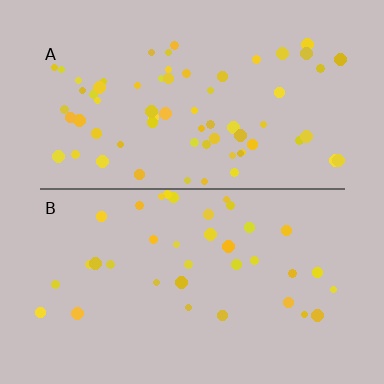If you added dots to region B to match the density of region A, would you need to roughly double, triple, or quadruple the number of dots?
Approximately double.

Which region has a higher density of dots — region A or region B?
A (the top).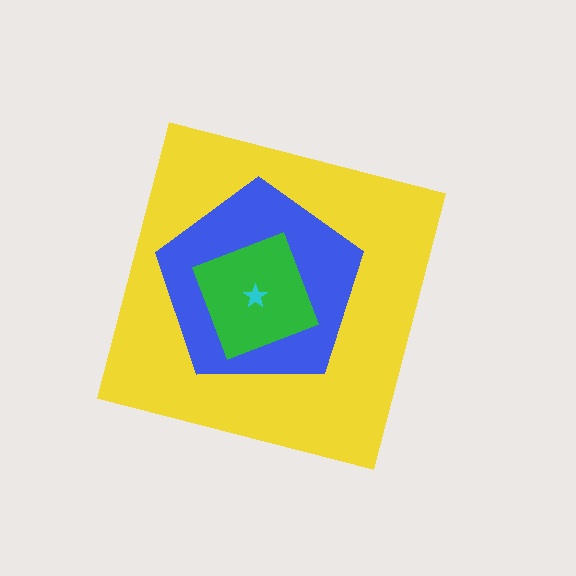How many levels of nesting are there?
4.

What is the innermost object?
The cyan star.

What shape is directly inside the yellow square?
The blue pentagon.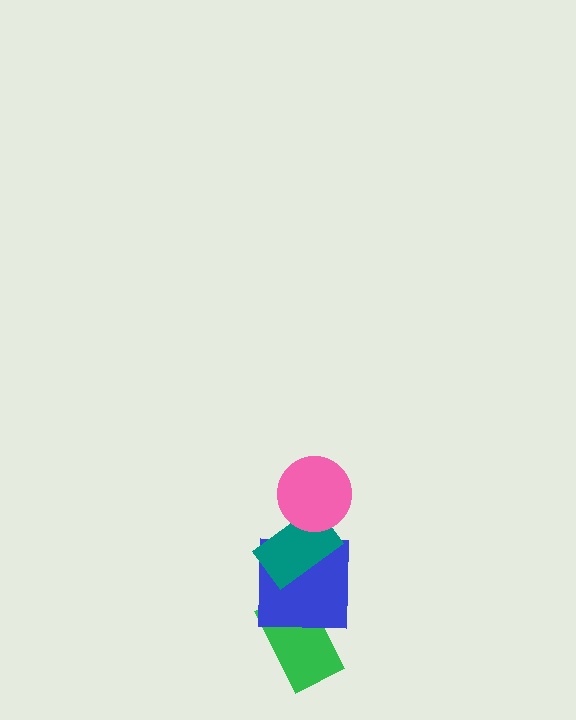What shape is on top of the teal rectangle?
The pink circle is on top of the teal rectangle.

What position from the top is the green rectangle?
The green rectangle is 4th from the top.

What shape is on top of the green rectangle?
The blue square is on top of the green rectangle.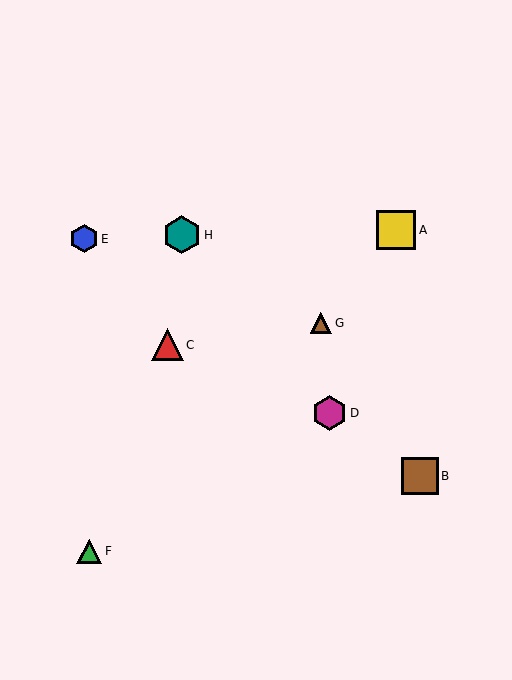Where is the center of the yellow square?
The center of the yellow square is at (396, 230).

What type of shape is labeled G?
Shape G is a brown triangle.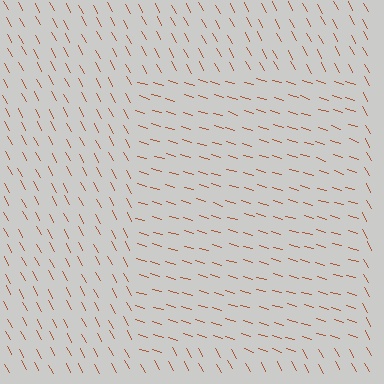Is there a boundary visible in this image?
Yes, there is a texture boundary formed by a change in line orientation.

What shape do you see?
I see a rectangle.